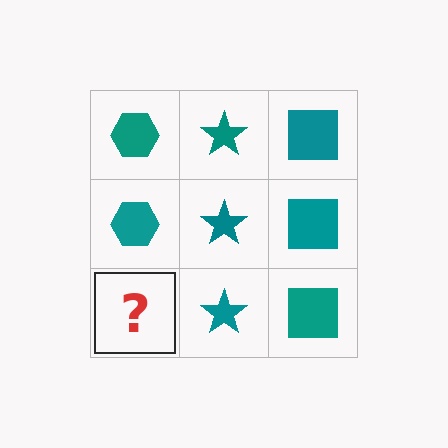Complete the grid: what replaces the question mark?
The question mark should be replaced with a teal hexagon.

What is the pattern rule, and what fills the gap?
The rule is that each column has a consistent shape. The gap should be filled with a teal hexagon.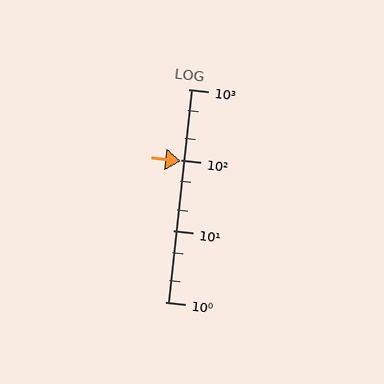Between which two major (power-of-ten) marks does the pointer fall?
The pointer is between 10 and 100.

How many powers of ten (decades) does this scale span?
The scale spans 3 decades, from 1 to 1000.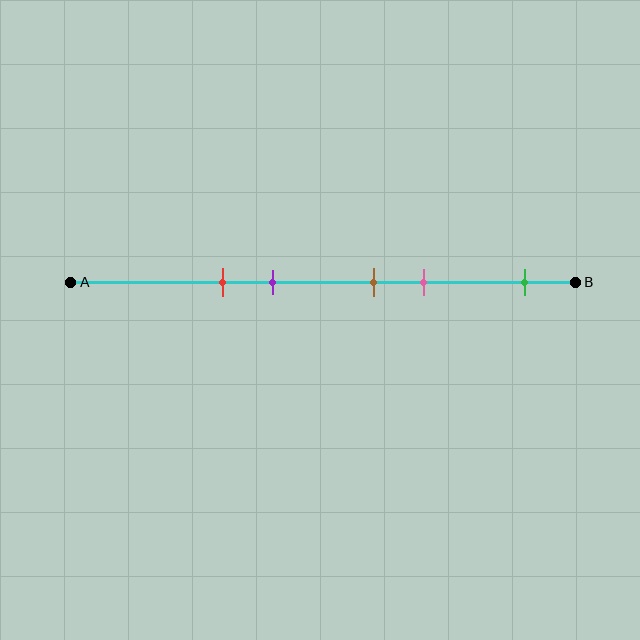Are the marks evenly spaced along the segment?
No, the marks are not evenly spaced.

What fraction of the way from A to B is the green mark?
The green mark is approximately 90% (0.9) of the way from A to B.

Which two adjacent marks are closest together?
The brown and pink marks are the closest adjacent pair.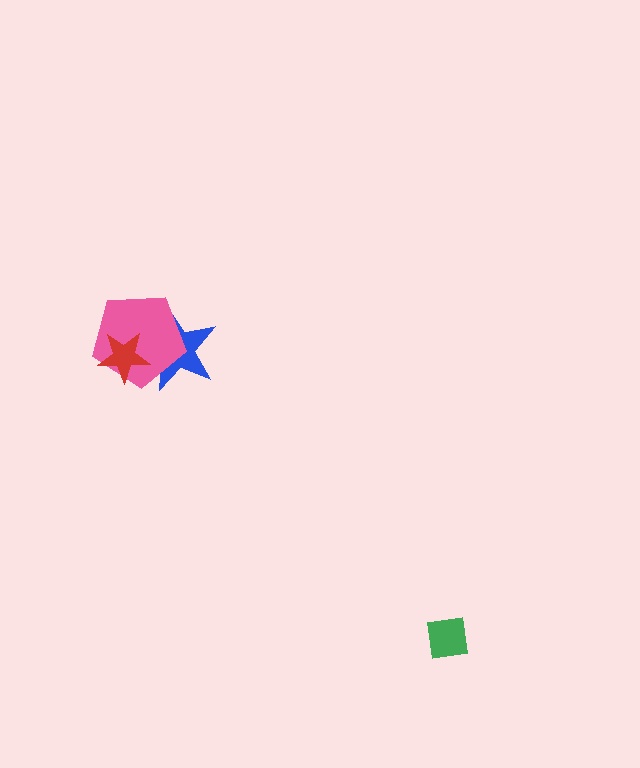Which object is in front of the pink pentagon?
The red star is in front of the pink pentagon.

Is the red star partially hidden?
No, no other shape covers it.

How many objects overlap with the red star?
2 objects overlap with the red star.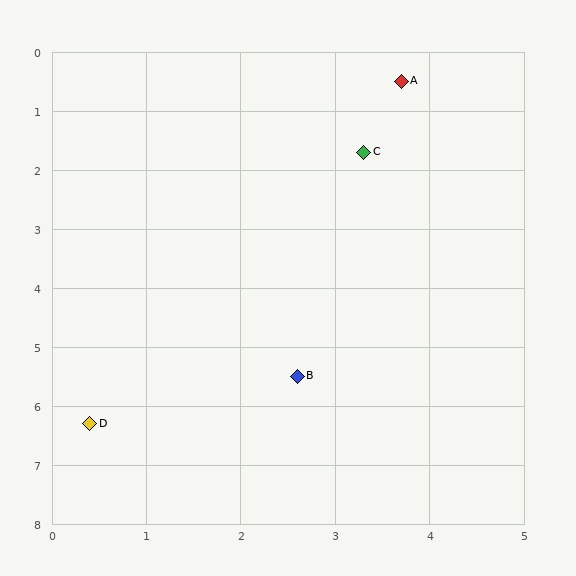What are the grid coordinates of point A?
Point A is at approximately (3.7, 0.5).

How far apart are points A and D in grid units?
Points A and D are about 6.7 grid units apart.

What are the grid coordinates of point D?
Point D is at approximately (0.4, 6.3).